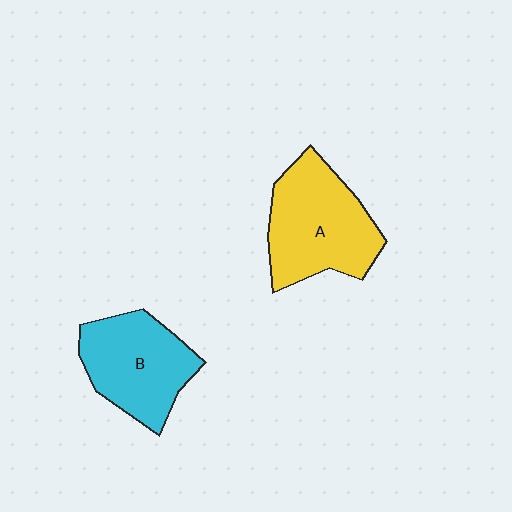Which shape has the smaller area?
Shape B (cyan).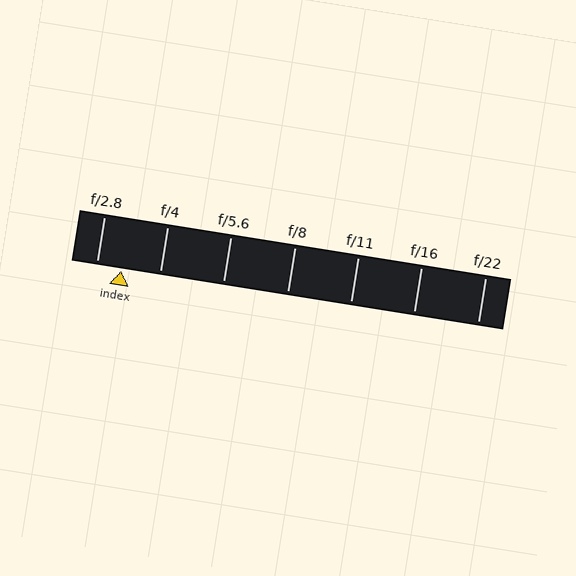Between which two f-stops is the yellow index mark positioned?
The index mark is between f/2.8 and f/4.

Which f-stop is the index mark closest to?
The index mark is closest to f/2.8.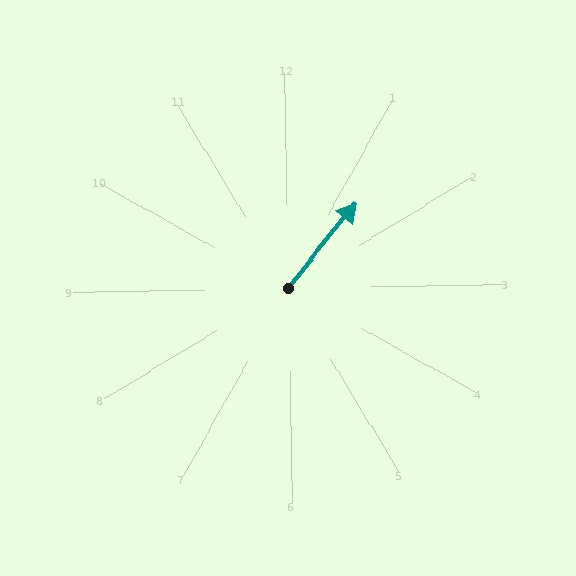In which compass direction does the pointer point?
Northeast.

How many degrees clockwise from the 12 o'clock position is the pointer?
Approximately 39 degrees.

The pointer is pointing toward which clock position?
Roughly 1 o'clock.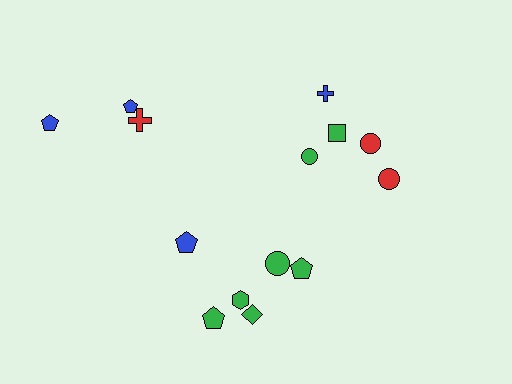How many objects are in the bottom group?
There are 6 objects.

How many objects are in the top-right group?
There are 5 objects.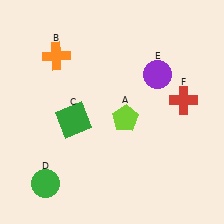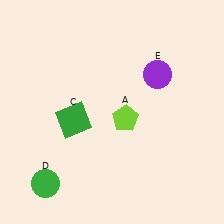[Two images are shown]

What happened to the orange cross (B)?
The orange cross (B) was removed in Image 2. It was in the top-left area of Image 1.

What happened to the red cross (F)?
The red cross (F) was removed in Image 2. It was in the top-right area of Image 1.